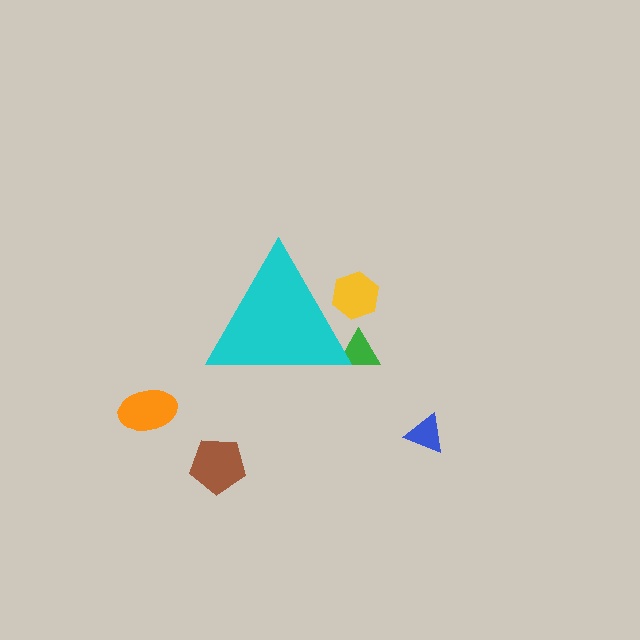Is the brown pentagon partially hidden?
No, the brown pentagon is fully visible.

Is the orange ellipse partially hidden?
No, the orange ellipse is fully visible.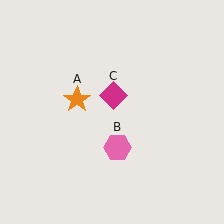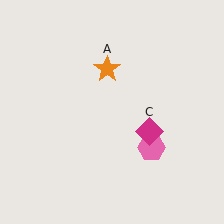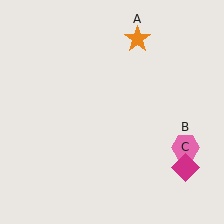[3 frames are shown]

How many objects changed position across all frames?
3 objects changed position: orange star (object A), pink hexagon (object B), magenta diamond (object C).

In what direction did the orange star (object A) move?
The orange star (object A) moved up and to the right.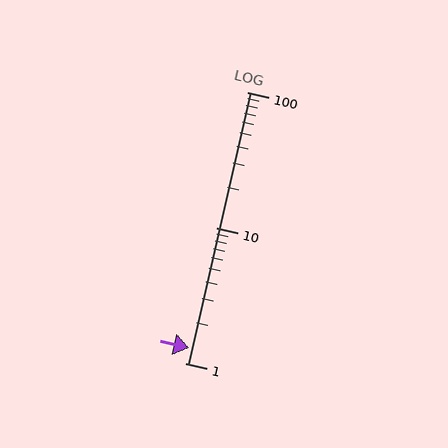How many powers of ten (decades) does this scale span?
The scale spans 2 decades, from 1 to 100.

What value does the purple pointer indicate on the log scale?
The pointer indicates approximately 1.3.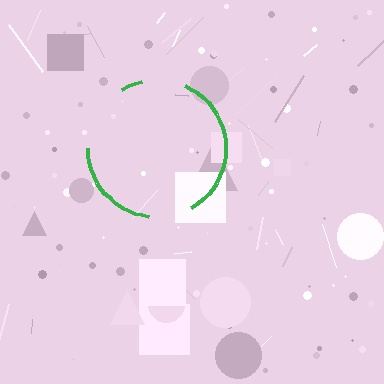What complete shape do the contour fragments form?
The contour fragments form a circle.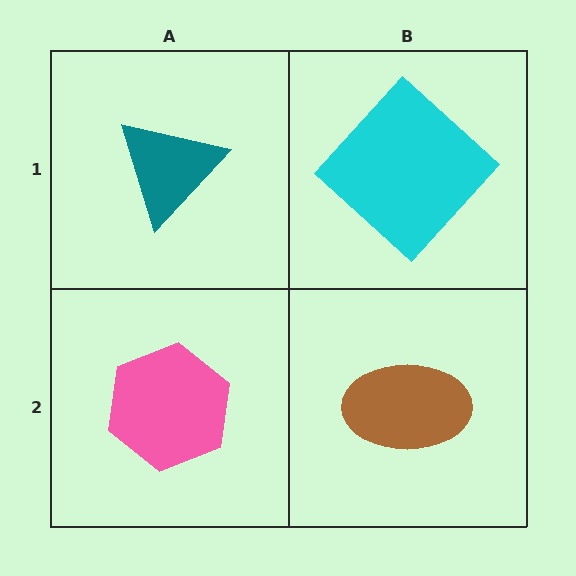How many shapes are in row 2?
2 shapes.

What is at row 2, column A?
A pink hexagon.